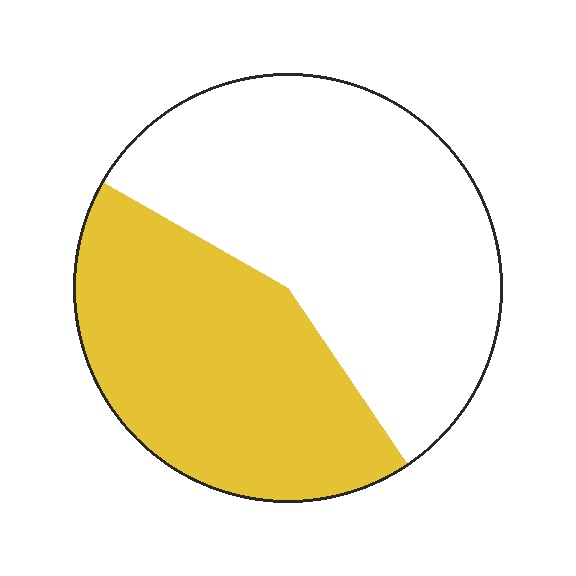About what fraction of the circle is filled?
About two fifths (2/5).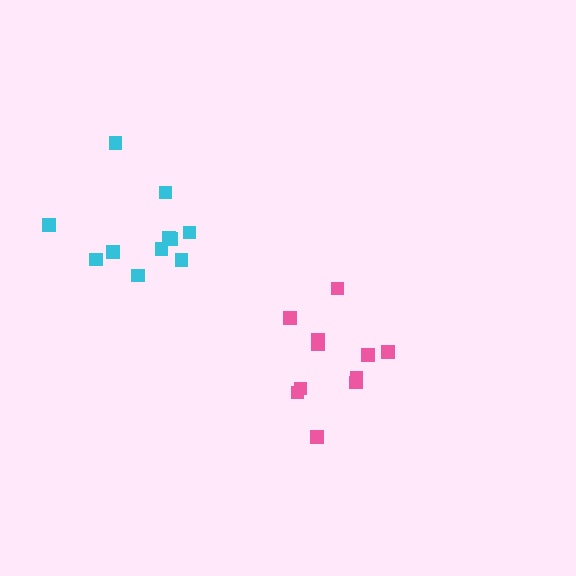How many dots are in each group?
Group 1: 11 dots, Group 2: 11 dots (22 total).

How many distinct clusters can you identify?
There are 2 distinct clusters.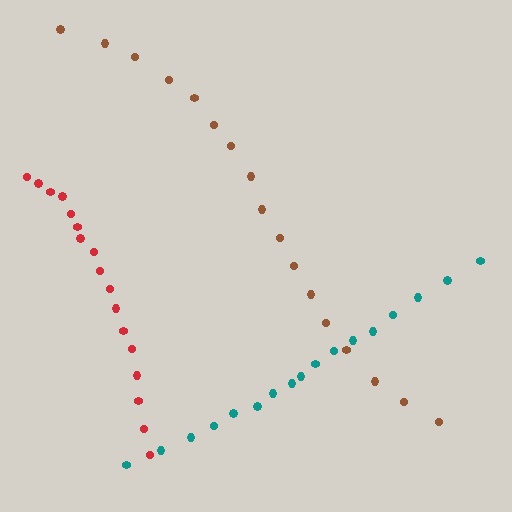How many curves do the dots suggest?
There are 3 distinct paths.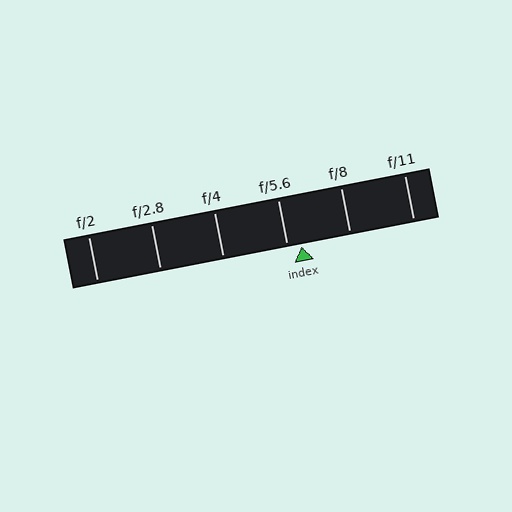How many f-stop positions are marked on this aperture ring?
There are 6 f-stop positions marked.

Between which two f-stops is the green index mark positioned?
The index mark is between f/5.6 and f/8.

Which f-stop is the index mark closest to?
The index mark is closest to f/5.6.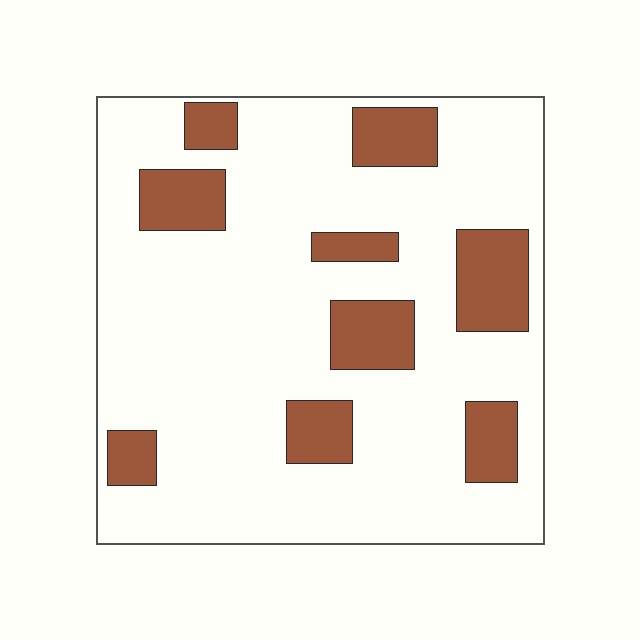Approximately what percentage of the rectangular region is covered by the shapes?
Approximately 20%.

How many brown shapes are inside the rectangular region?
9.